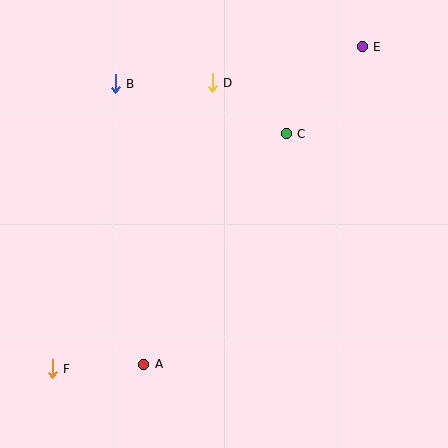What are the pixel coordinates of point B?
Point B is at (115, 84).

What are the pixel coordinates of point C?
Point C is at (286, 134).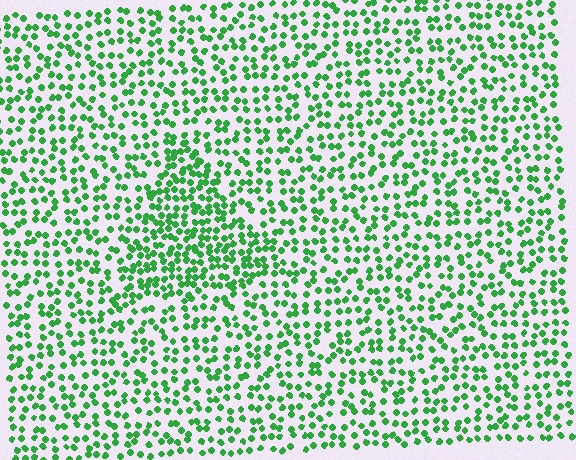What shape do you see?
I see a triangle.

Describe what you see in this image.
The image contains small green elements arranged at two different densities. A triangle-shaped region is visible where the elements are more densely packed than the surrounding area.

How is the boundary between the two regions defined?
The boundary is defined by a change in element density (approximately 1.7x ratio). All elements are the same color, size, and shape.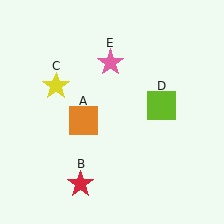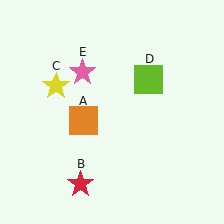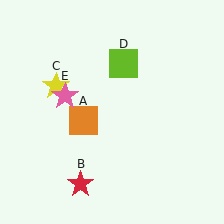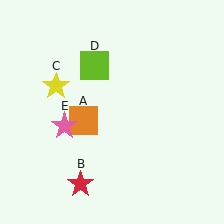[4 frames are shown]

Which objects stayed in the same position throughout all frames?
Orange square (object A) and red star (object B) and yellow star (object C) remained stationary.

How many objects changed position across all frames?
2 objects changed position: lime square (object D), pink star (object E).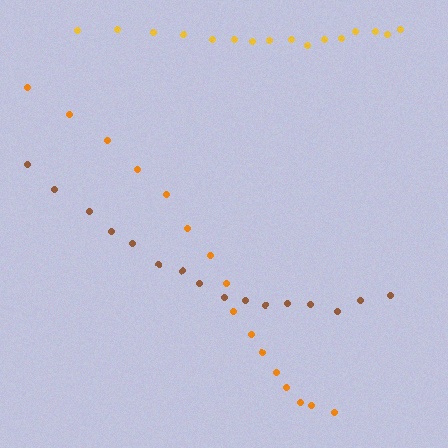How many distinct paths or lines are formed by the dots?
There are 3 distinct paths.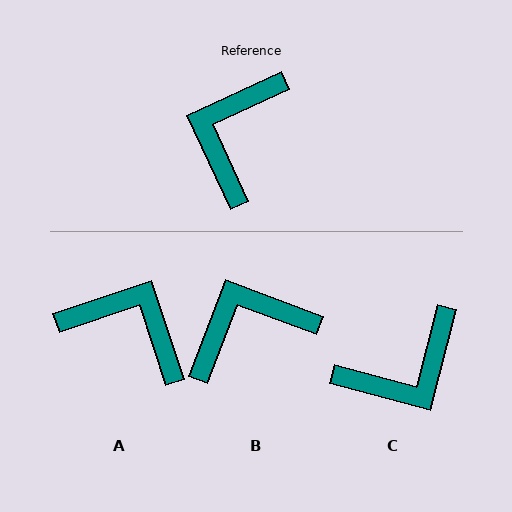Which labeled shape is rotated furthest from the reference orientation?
C, about 140 degrees away.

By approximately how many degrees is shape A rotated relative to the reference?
Approximately 96 degrees clockwise.